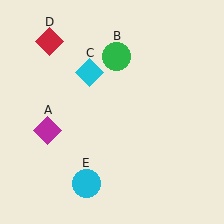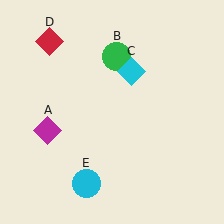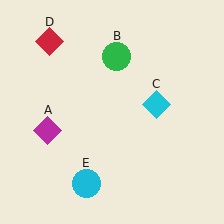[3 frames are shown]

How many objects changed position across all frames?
1 object changed position: cyan diamond (object C).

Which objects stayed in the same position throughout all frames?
Magenta diamond (object A) and green circle (object B) and red diamond (object D) and cyan circle (object E) remained stationary.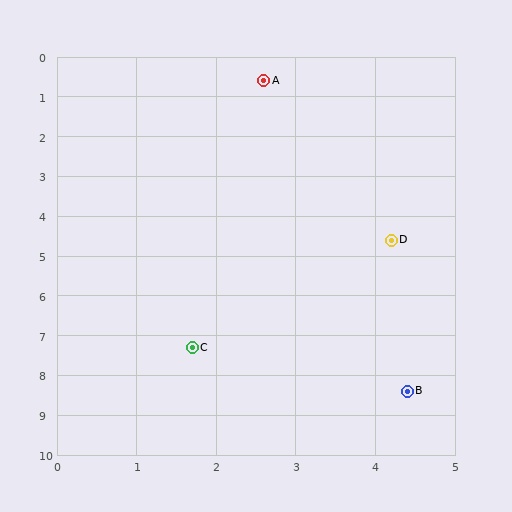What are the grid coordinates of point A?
Point A is at approximately (2.6, 0.6).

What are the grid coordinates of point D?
Point D is at approximately (4.2, 4.6).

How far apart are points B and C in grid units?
Points B and C are about 2.9 grid units apart.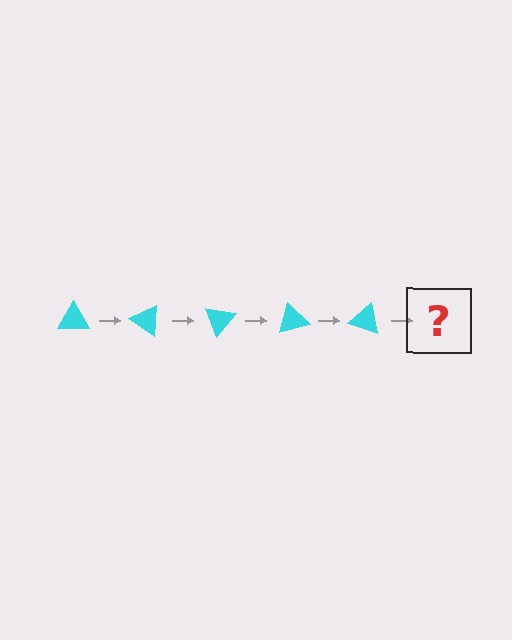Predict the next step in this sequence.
The next step is a cyan triangle rotated 175 degrees.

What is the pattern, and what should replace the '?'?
The pattern is that the triangle rotates 35 degrees each step. The '?' should be a cyan triangle rotated 175 degrees.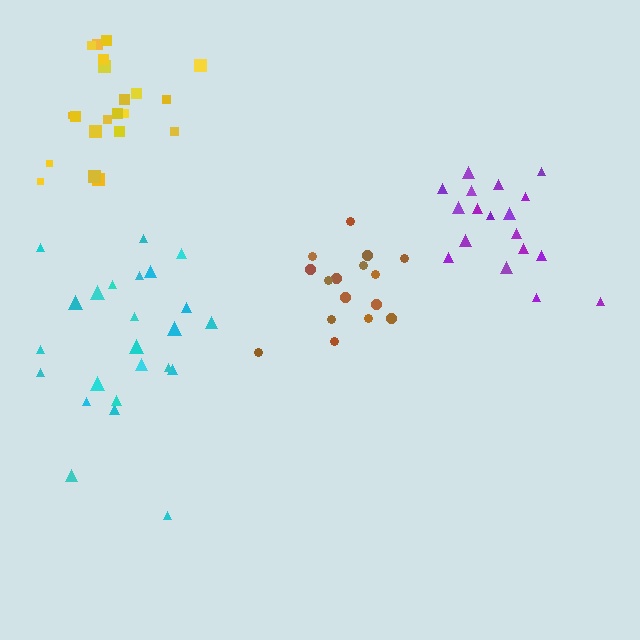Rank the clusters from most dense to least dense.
yellow, purple, brown, cyan.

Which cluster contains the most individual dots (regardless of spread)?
Cyan (24).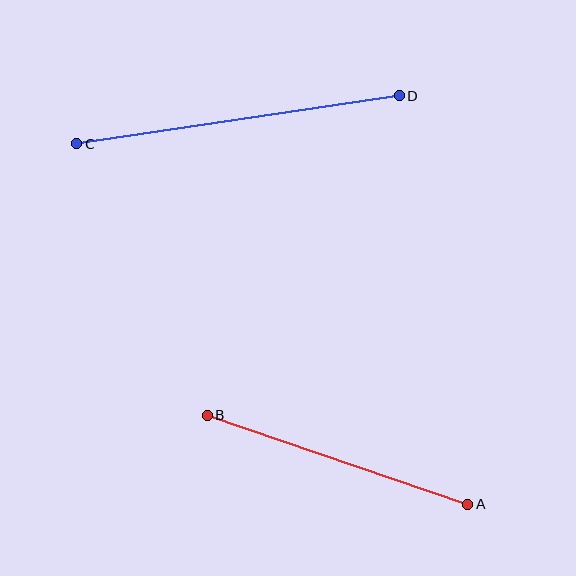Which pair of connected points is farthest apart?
Points C and D are farthest apart.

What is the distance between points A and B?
The distance is approximately 275 pixels.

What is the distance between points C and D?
The distance is approximately 326 pixels.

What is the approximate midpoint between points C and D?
The midpoint is at approximately (238, 120) pixels.